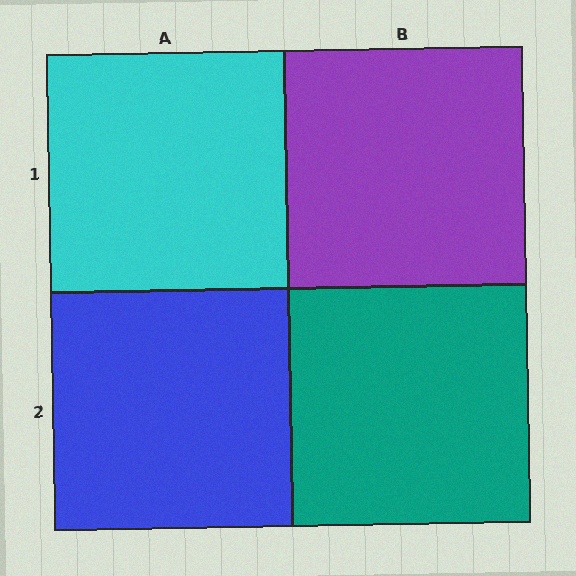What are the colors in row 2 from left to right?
Blue, teal.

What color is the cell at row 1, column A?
Cyan.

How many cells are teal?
1 cell is teal.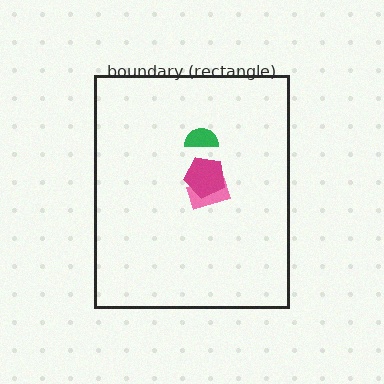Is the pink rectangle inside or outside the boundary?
Inside.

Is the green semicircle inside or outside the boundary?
Inside.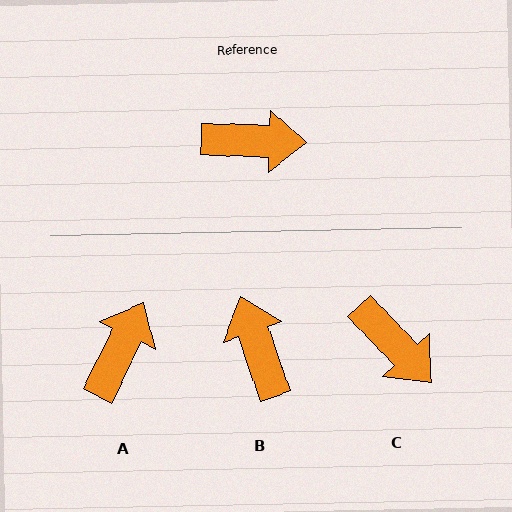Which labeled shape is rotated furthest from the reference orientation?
B, about 111 degrees away.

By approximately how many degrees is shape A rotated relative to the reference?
Approximately 65 degrees counter-clockwise.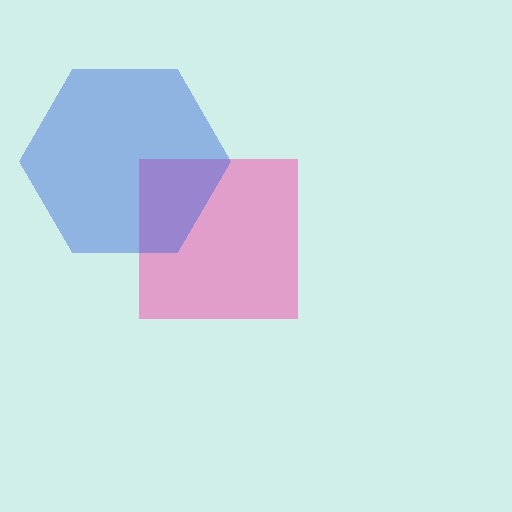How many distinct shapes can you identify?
There are 2 distinct shapes: a pink square, a blue hexagon.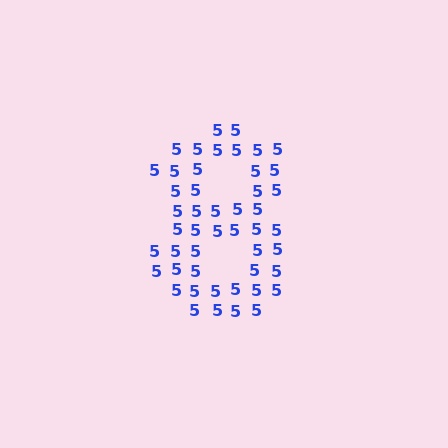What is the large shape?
The large shape is the digit 8.